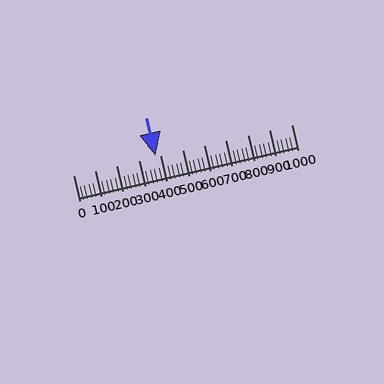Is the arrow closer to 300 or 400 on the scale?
The arrow is closer to 400.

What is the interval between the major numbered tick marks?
The major tick marks are spaced 100 units apart.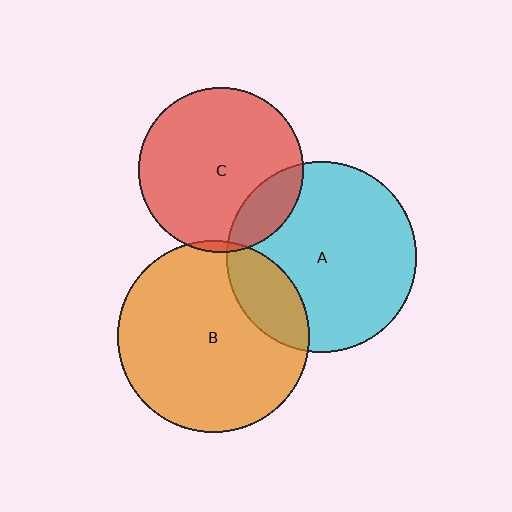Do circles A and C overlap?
Yes.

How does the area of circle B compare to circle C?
Approximately 1.3 times.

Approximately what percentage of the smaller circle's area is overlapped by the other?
Approximately 15%.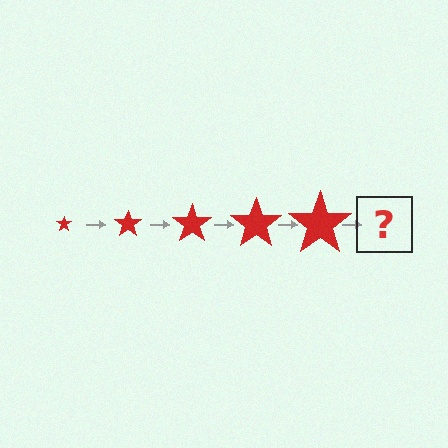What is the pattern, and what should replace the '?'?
The pattern is that the star gets progressively larger each step. The '?' should be a red star, larger than the previous one.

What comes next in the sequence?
The next element should be a red star, larger than the previous one.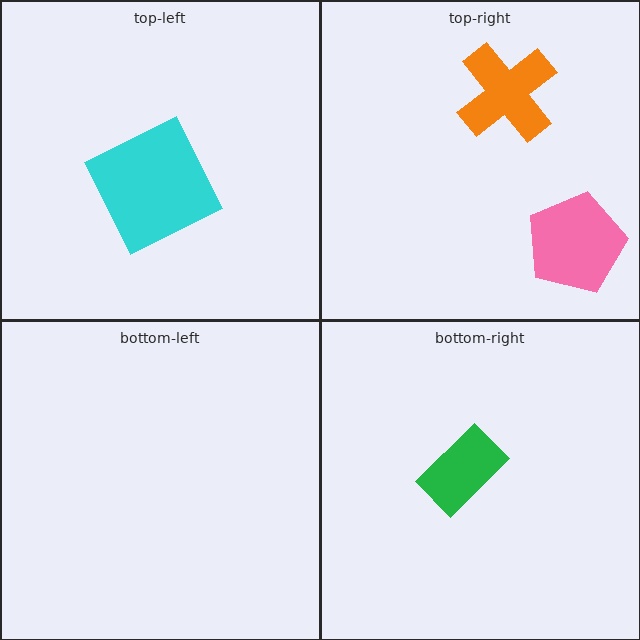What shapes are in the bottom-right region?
The green rectangle.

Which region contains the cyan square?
The top-left region.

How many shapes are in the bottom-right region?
1.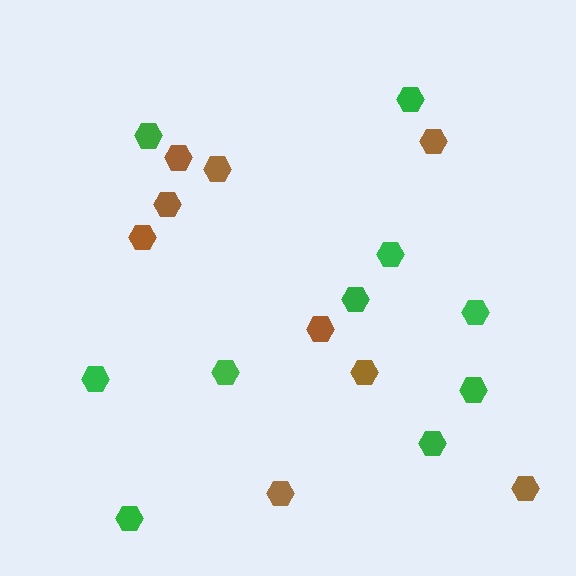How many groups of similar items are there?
There are 2 groups: one group of brown hexagons (9) and one group of green hexagons (10).